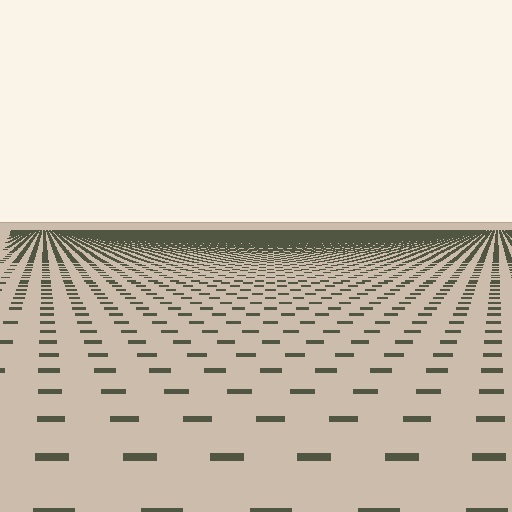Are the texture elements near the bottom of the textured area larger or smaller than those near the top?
Larger. Near the bottom, elements are closer to the viewer and appear at a bigger on-screen size.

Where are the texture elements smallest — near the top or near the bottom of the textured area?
Near the top.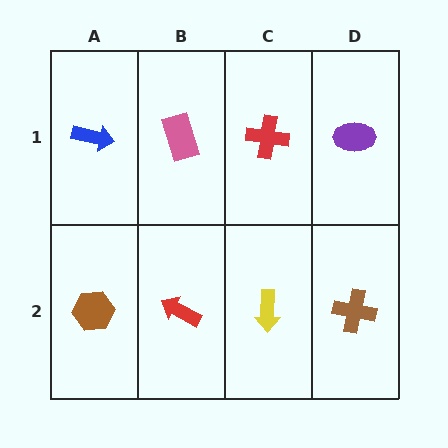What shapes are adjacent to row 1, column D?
A brown cross (row 2, column D), a red cross (row 1, column C).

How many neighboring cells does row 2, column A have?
2.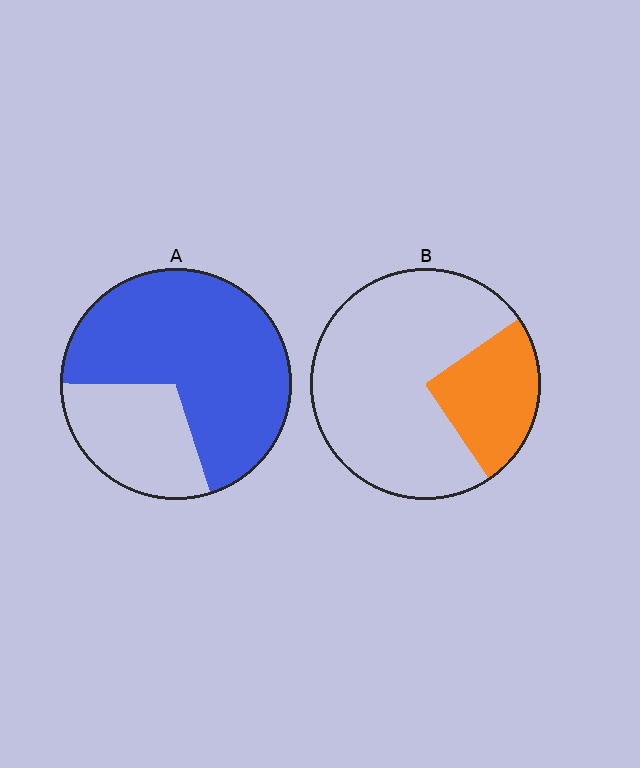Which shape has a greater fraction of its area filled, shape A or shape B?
Shape A.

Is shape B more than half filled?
No.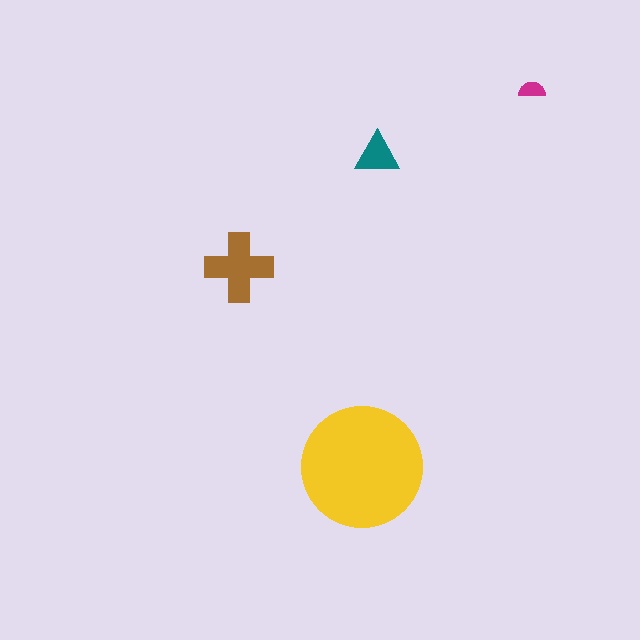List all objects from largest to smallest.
The yellow circle, the brown cross, the teal triangle, the magenta semicircle.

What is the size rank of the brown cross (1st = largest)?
2nd.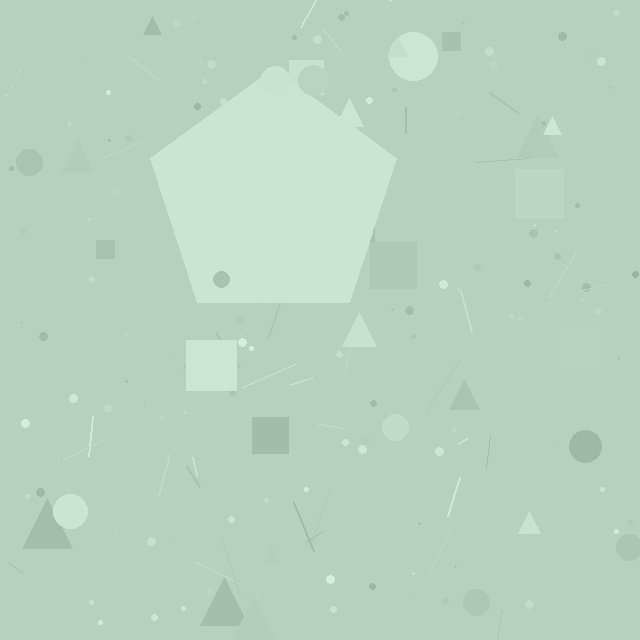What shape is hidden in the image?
A pentagon is hidden in the image.